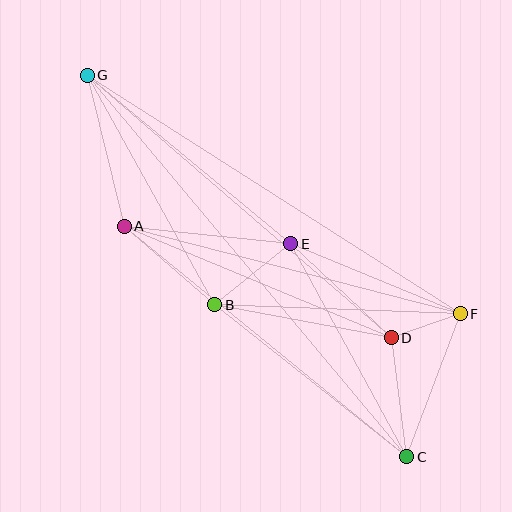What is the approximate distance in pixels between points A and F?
The distance between A and F is approximately 347 pixels.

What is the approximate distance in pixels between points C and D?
The distance between C and D is approximately 120 pixels.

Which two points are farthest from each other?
Points C and G are farthest from each other.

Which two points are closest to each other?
Points D and F are closest to each other.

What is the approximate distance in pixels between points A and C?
The distance between A and C is approximately 364 pixels.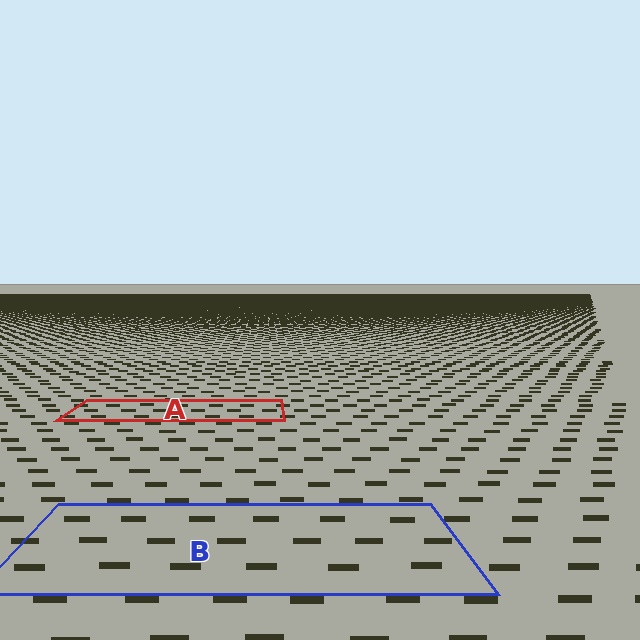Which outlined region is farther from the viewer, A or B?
Region A is farther from the viewer — the texture elements inside it appear smaller and more densely packed.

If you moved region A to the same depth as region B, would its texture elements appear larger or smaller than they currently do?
They would appear larger. At a closer depth, the same texture elements are projected at a bigger on-screen size.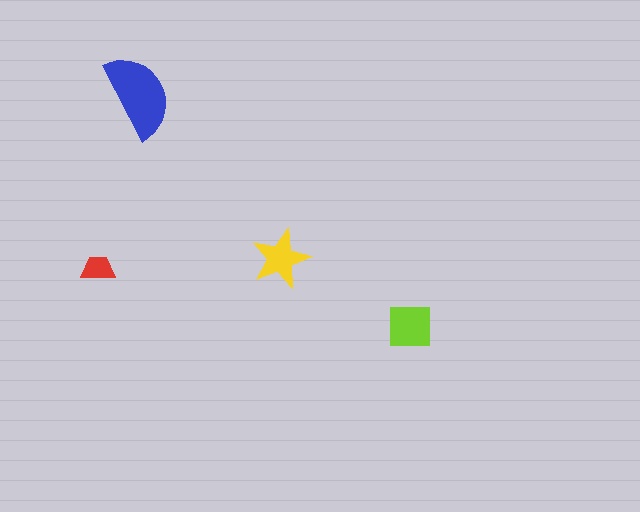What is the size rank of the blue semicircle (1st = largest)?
1st.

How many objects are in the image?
There are 4 objects in the image.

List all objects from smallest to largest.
The red trapezoid, the yellow star, the lime square, the blue semicircle.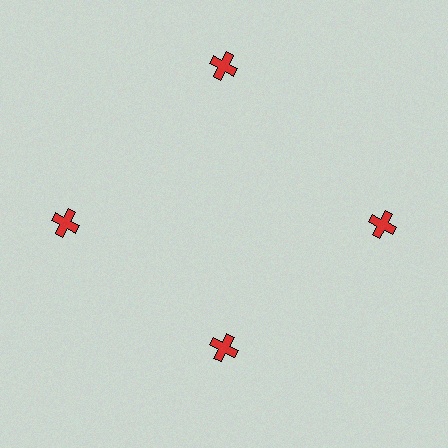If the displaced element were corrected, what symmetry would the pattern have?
It would have 4-fold rotational symmetry — the pattern would map onto itself every 90 degrees.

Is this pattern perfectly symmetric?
No. The 4 red crosses are arranged in a ring, but one element near the 6 o'clock position is pulled inward toward the center, breaking the 4-fold rotational symmetry.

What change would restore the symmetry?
The symmetry would be restored by moving it outward, back onto the ring so that all 4 crosses sit at equal angles and equal distance from the center.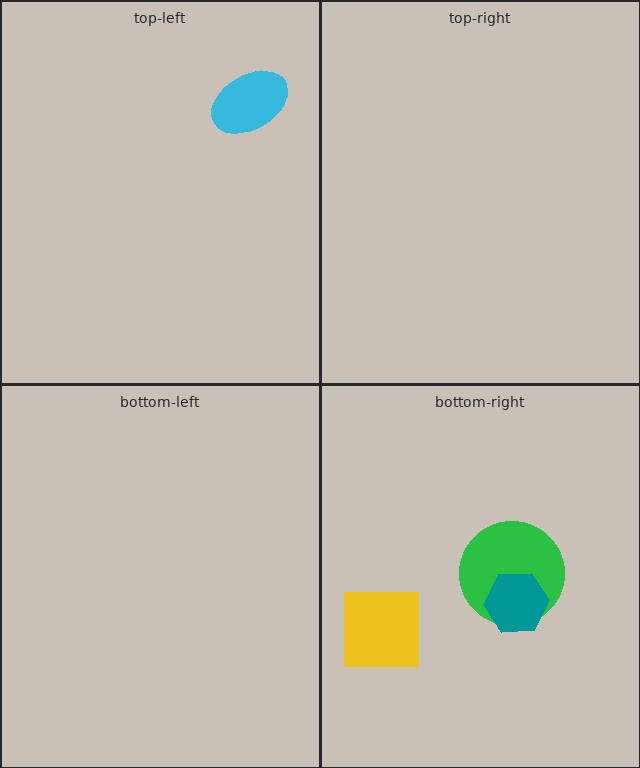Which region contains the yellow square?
The bottom-right region.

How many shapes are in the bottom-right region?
3.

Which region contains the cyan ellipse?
The top-left region.